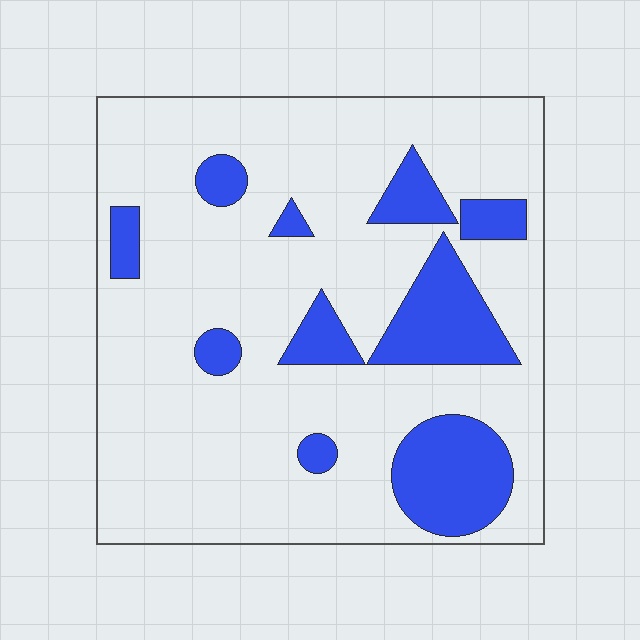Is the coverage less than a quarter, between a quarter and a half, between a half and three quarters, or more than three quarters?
Less than a quarter.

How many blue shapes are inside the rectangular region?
10.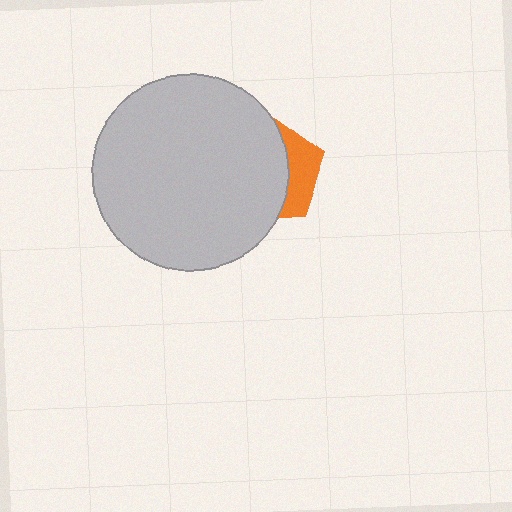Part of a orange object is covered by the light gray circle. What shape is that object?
It is a pentagon.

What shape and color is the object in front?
The object in front is a light gray circle.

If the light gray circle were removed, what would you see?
You would see the complete orange pentagon.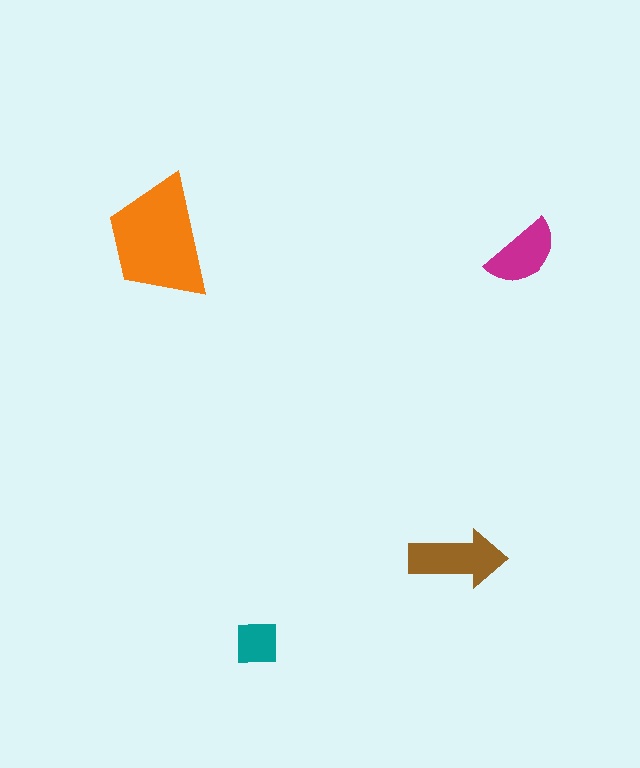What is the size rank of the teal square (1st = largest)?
4th.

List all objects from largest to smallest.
The orange trapezoid, the brown arrow, the magenta semicircle, the teal square.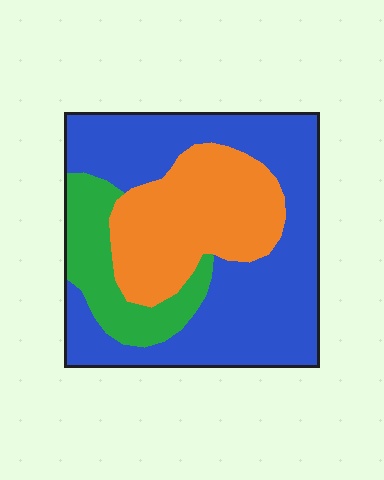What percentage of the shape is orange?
Orange takes up about one quarter (1/4) of the shape.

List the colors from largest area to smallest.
From largest to smallest: blue, orange, green.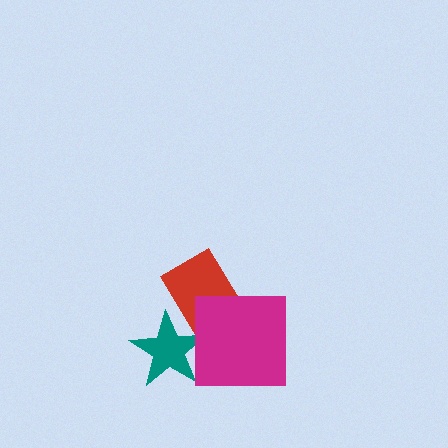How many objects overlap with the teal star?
2 objects overlap with the teal star.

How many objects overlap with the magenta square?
2 objects overlap with the magenta square.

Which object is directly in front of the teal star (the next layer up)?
The red rectangle is directly in front of the teal star.